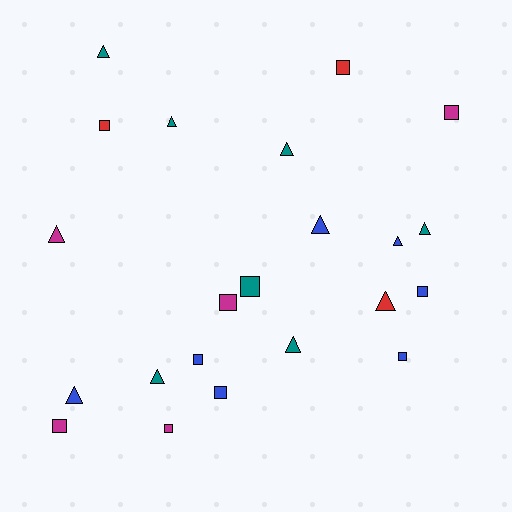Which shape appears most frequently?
Square, with 11 objects.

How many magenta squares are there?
There are 4 magenta squares.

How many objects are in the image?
There are 22 objects.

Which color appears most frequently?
Teal, with 7 objects.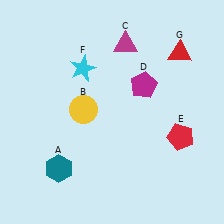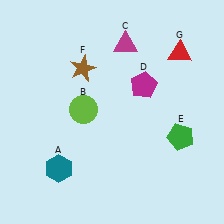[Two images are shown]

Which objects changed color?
B changed from yellow to lime. E changed from red to green. F changed from cyan to brown.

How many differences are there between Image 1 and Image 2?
There are 3 differences between the two images.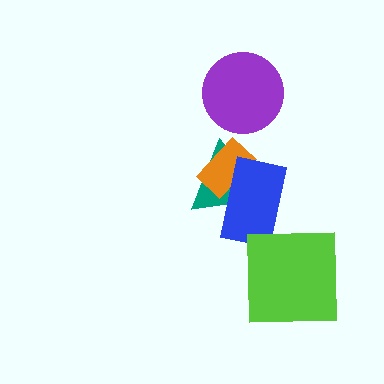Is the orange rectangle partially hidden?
Yes, it is partially covered by another shape.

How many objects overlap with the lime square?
0 objects overlap with the lime square.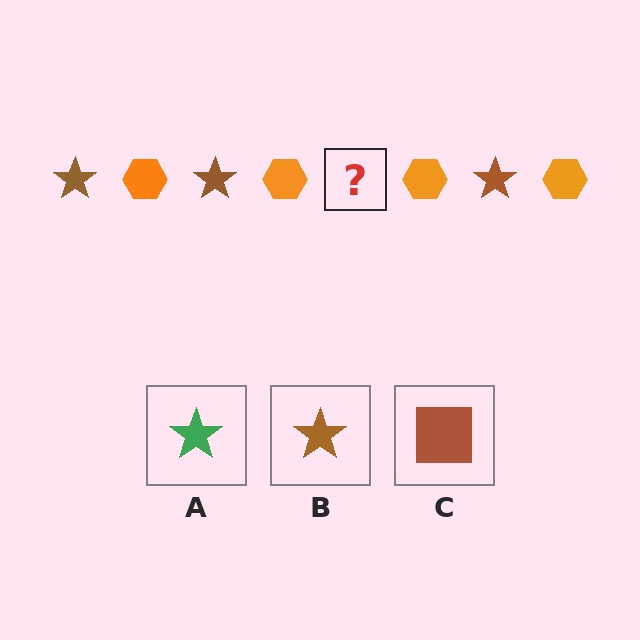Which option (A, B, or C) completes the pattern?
B.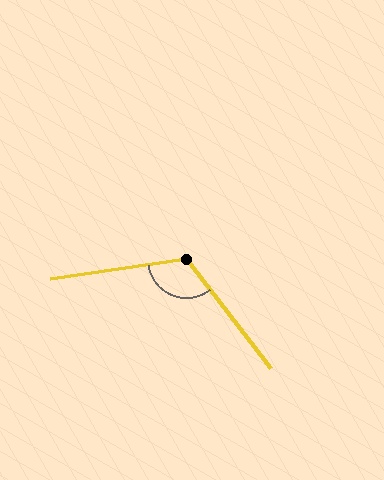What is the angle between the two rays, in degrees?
Approximately 119 degrees.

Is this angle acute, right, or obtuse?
It is obtuse.